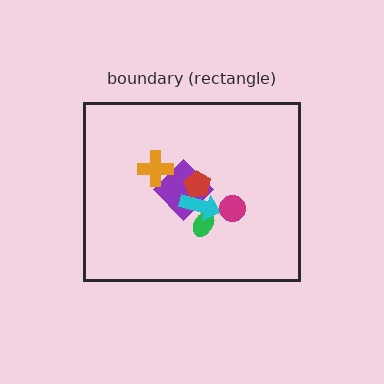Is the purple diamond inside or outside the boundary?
Inside.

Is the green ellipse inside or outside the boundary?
Inside.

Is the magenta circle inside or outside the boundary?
Inside.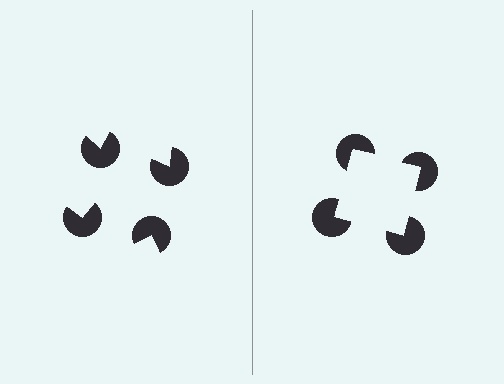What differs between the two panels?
The pac-man discs are positioned identically on both sides; only the wedge orientations differ. On the right they align to a square; on the left they are misaligned.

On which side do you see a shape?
An illusory square appears on the right side. On the left side the wedge cuts are rotated, so no coherent shape forms.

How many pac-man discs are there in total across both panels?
8 — 4 on each side.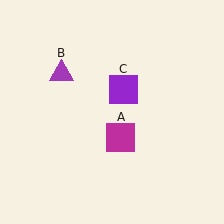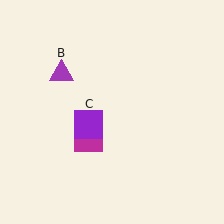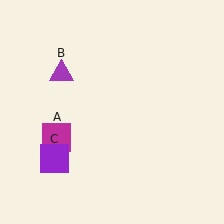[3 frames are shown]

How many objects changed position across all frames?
2 objects changed position: magenta square (object A), purple square (object C).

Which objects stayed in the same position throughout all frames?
Purple triangle (object B) remained stationary.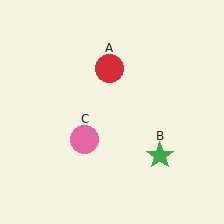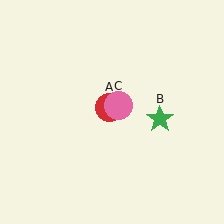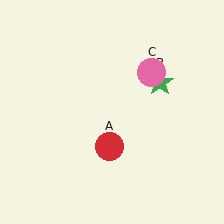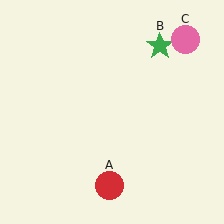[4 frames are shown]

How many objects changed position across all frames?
3 objects changed position: red circle (object A), green star (object B), pink circle (object C).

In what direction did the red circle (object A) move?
The red circle (object A) moved down.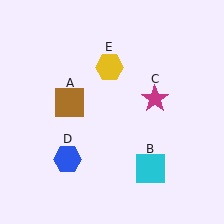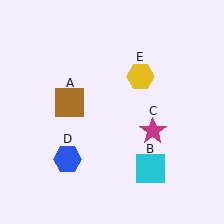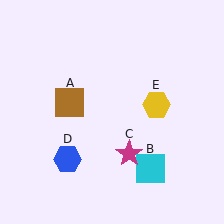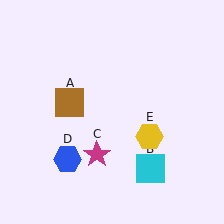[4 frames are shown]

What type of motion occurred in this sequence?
The magenta star (object C), yellow hexagon (object E) rotated clockwise around the center of the scene.